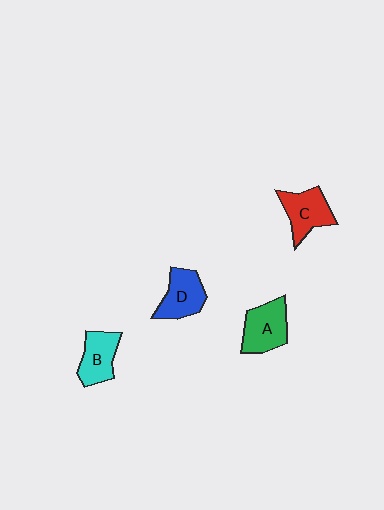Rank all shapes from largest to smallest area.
From largest to smallest: A (green), C (red), D (blue), B (cyan).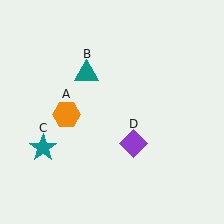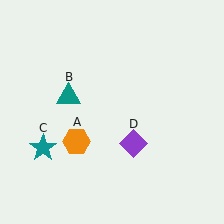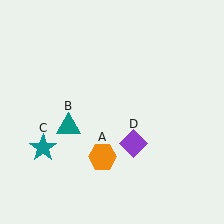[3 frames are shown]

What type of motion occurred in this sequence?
The orange hexagon (object A), teal triangle (object B) rotated counterclockwise around the center of the scene.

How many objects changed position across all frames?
2 objects changed position: orange hexagon (object A), teal triangle (object B).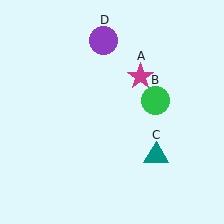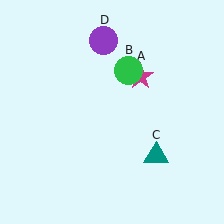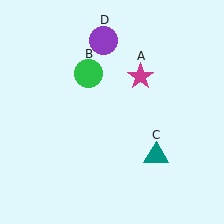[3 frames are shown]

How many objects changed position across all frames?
1 object changed position: green circle (object B).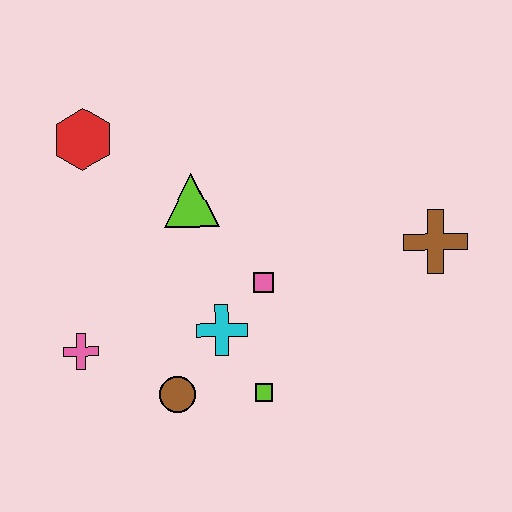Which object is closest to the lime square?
The cyan cross is closest to the lime square.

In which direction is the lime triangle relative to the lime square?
The lime triangle is above the lime square.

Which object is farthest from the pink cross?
The brown cross is farthest from the pink cross.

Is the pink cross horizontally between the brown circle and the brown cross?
No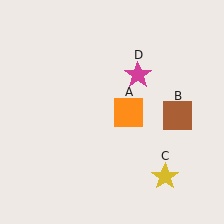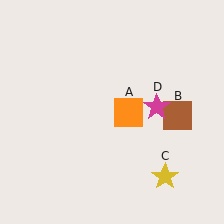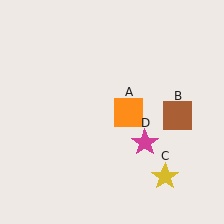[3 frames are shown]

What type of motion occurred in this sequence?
The magenta star (object D) rotated clockwise around the center of the scene.